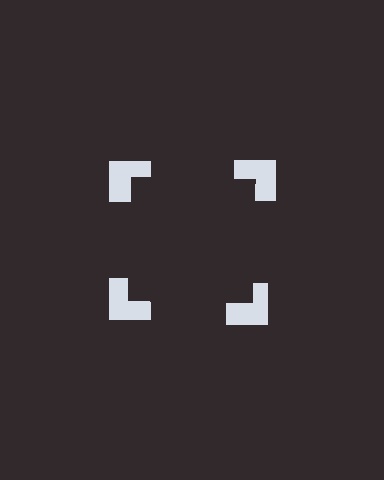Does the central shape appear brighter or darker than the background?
It typically appears slightly darker than the background, even though no actual brightness change is drawn.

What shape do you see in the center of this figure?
An illusory square — its edges are inferred from the aligned wedge cuts in the notched squares, not physically drawn.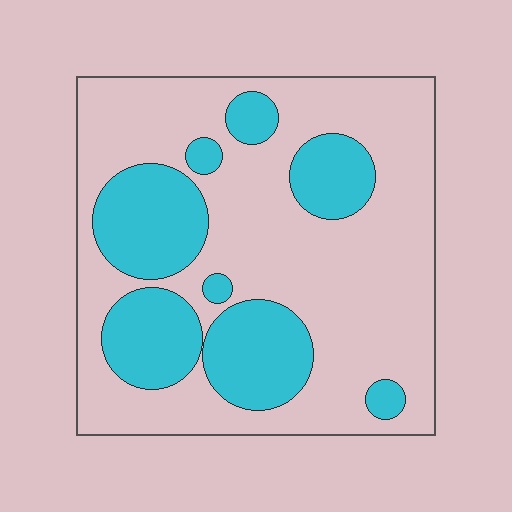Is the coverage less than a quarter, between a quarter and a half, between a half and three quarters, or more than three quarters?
Between a quarter and a half.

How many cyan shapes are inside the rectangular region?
8.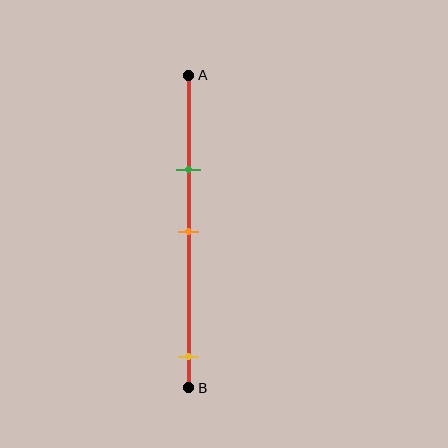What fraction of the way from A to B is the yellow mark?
The yellow mark is approximately 90% (0.9) of the way from A to B.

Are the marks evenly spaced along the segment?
No, the marks are not evenly spaced.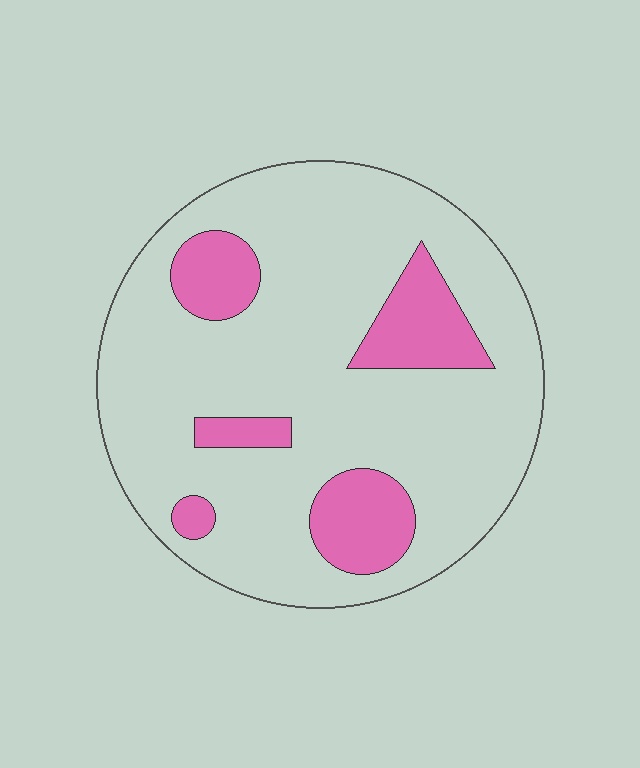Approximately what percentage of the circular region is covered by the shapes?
Approximately 20%.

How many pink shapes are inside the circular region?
5.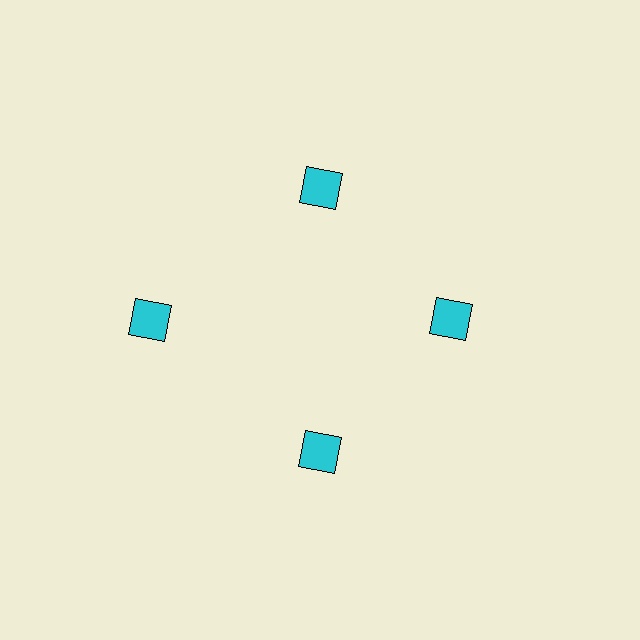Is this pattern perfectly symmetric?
No. The 4 cyan squares are arranged in a ring, but one element near the 9 o'clock position is pushed outward from the center, breaking the 4-fold rotational symmetry.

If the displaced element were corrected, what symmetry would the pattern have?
It would have 4-fold rotational symmetry — the pattern would map onto itself every 90 degrees.